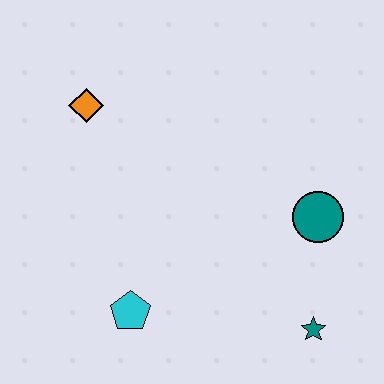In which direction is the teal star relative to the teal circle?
The teal star is below the teal circle.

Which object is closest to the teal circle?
The teal star is closest to the teal circle.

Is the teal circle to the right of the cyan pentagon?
Yes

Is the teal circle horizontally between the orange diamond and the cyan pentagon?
No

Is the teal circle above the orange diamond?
No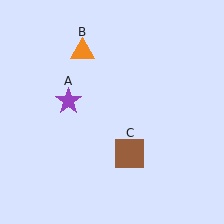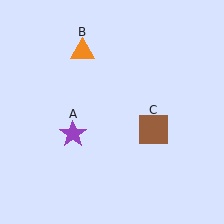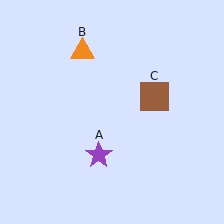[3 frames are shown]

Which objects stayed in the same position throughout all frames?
Orange triangle (object B) remained stationary.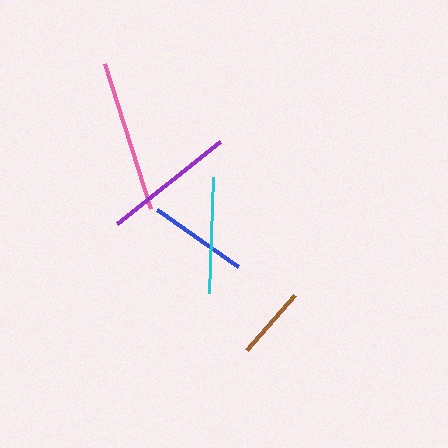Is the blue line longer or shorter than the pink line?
The pink line is longer than the blue line.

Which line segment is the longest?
The pink line is the longest at approximately 152 pixels.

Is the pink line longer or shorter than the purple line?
The pink line is longer than the purple line.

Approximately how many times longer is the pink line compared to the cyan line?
The pink line is approximately 1.3 times the length of the cyan line.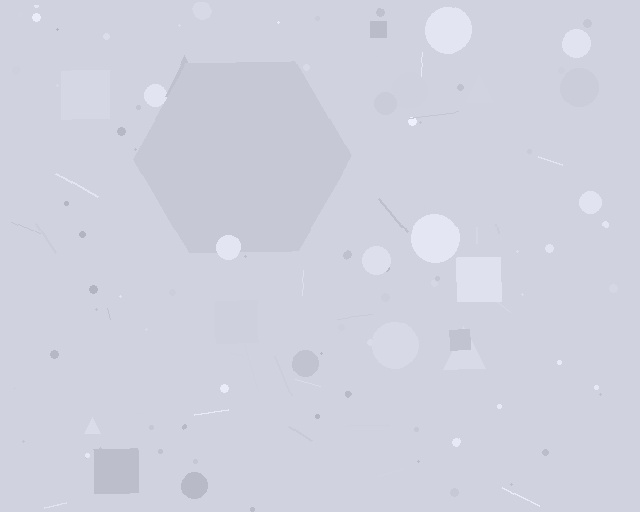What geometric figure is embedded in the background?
A hexagon is embedded in the background.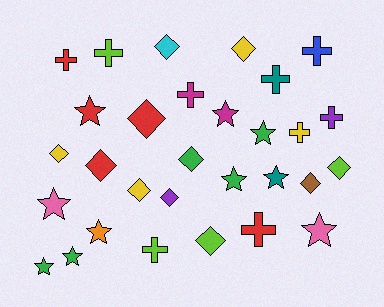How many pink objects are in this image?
There are 2 pink objects.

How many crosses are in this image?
There are 9 crosses.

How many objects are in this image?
There are 30 objects.